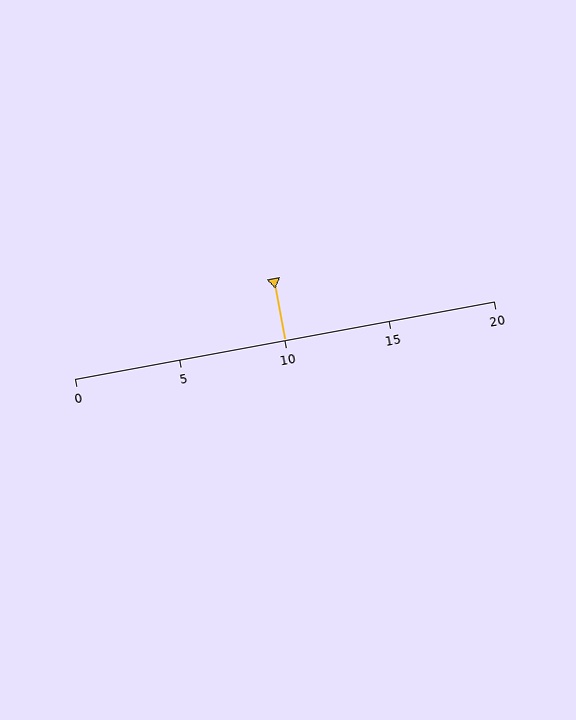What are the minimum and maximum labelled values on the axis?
The axis runs from 0 to 20.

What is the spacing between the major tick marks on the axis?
The major ticks are spaced 5 apart.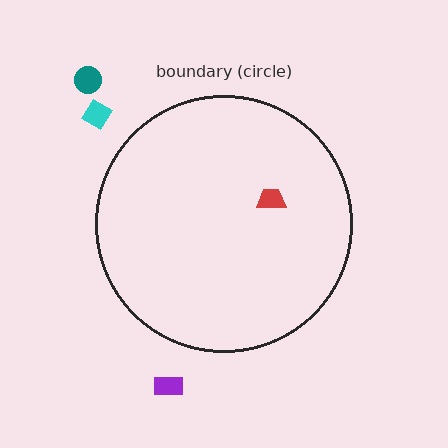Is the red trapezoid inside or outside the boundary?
Inside.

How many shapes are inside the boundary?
1 inside, 3 outside.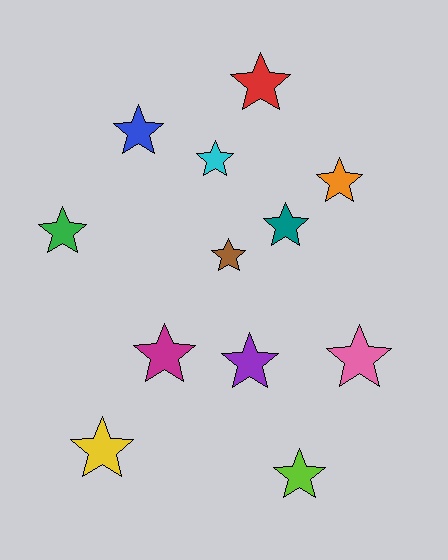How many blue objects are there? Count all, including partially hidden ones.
There is 1 blue object.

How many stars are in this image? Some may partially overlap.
There are 12 stars.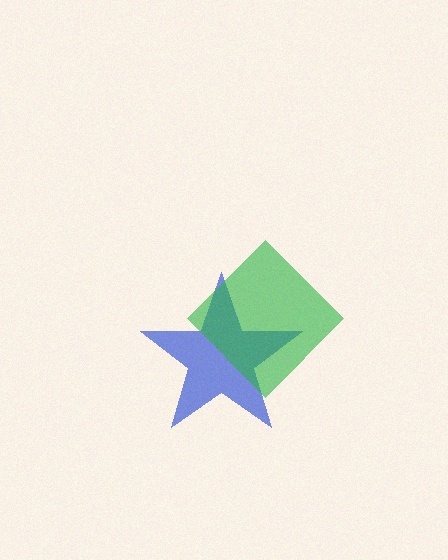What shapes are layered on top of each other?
The layered shapes are: a blue star, a green diamond.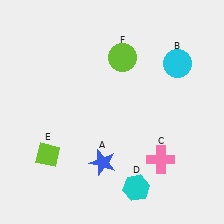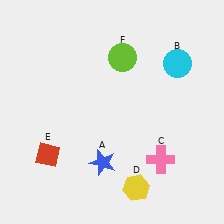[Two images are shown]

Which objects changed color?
D changed from cyan to yellow. E changed from lime to red.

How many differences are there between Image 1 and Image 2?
There are 2 differences between the two images.